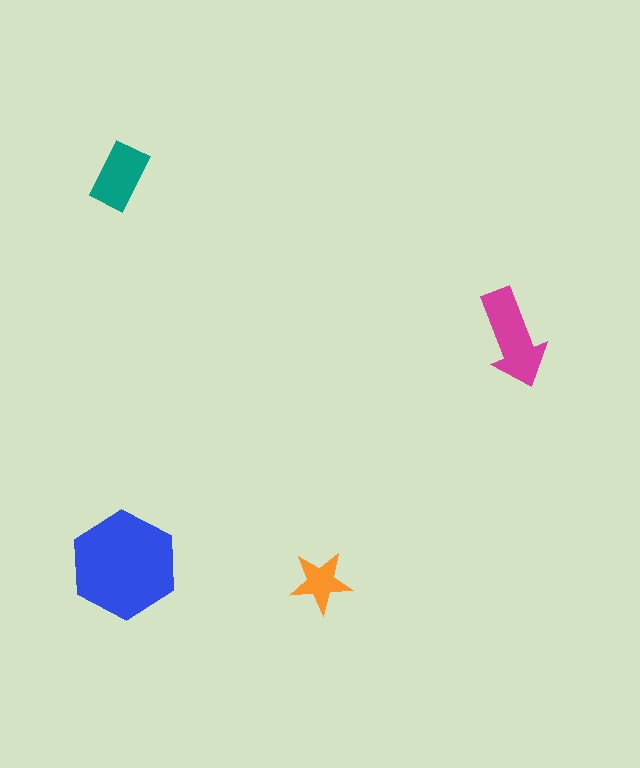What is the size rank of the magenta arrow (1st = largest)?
2nd.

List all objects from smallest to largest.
The orange star, the teal rectangle, the magenta arrow, the blue hexagon.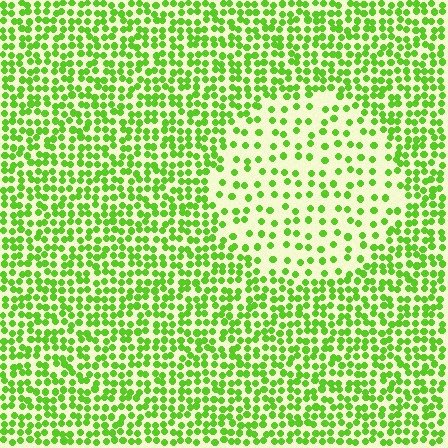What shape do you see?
I see a circle.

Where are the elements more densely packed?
The elements are more densely packed outside the circle boundary.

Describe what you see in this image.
The image contains small lime elements arranged at two different densities. A circle-shaped region is visible where the elements are less densely packed than the surrounding area.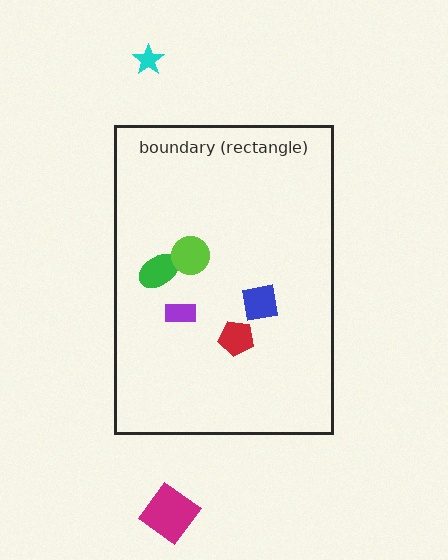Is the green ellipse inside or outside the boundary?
Inside.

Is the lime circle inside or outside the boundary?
Inside.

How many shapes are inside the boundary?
5 inside, 2 outside.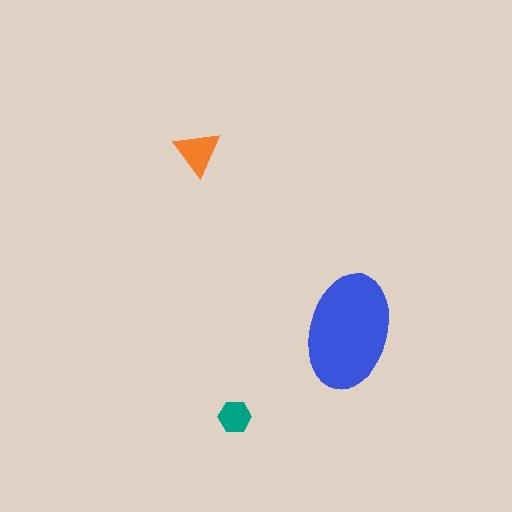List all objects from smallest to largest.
The teal hexagon, the orange triangle, the blue ellipse.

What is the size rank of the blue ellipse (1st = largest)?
1st.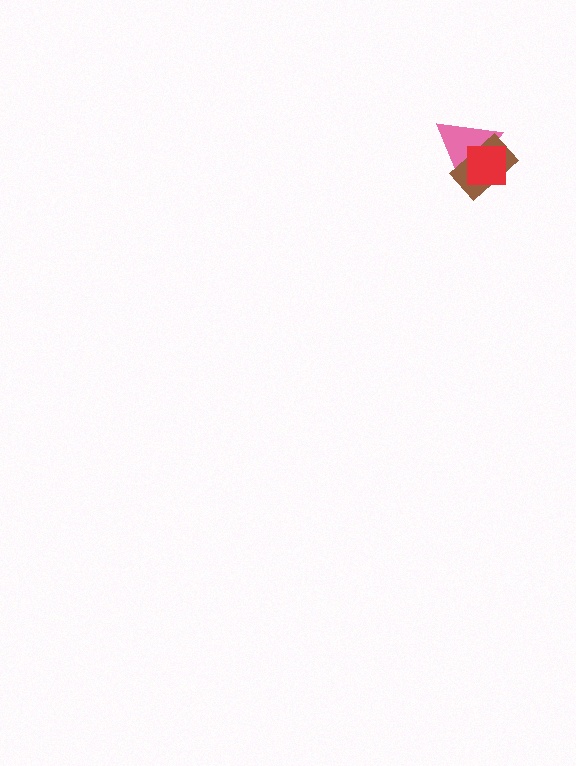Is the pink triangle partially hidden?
Yes, it is partially covered by another shape.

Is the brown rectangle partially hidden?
Yes, it is partially covered by another shape.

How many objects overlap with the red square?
2 objects overlap with the red square.